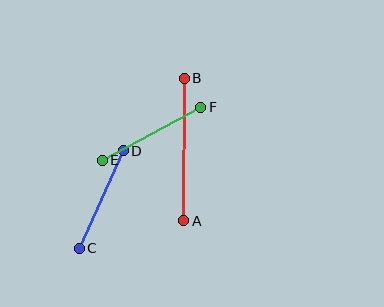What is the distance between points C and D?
The distance is approximately 107 pixels.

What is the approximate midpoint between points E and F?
The midpoint is at approximately (151, 134) pixels.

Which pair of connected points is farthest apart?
Points A and B are farthest apart.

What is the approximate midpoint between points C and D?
The midpoint is at approximately (101, 200) pixels.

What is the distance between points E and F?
The distance is approximately 112 pixels.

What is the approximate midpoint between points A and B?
The midpoint is at approximately (184, 149) pixels.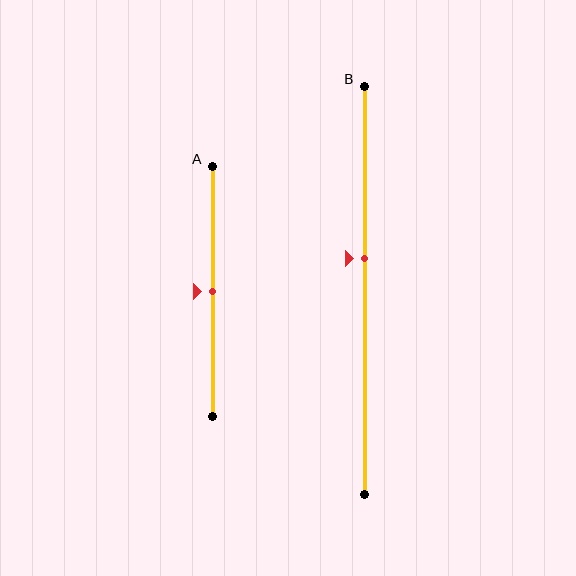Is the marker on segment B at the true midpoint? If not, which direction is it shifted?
No, the marker on segment B is shifted upward by about 8% of the segment length.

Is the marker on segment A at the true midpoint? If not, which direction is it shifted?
Yes, the marker on segment A is at the true midpoint.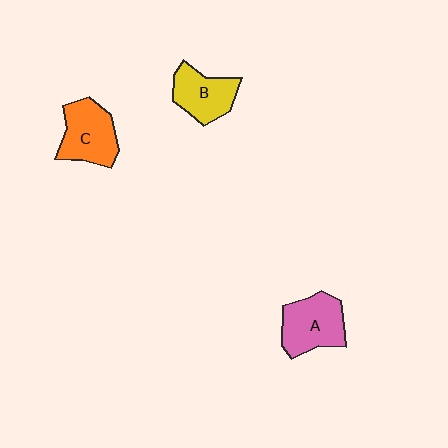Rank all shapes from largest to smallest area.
From largest to smallest: A (pink), C (orange), B (yellow).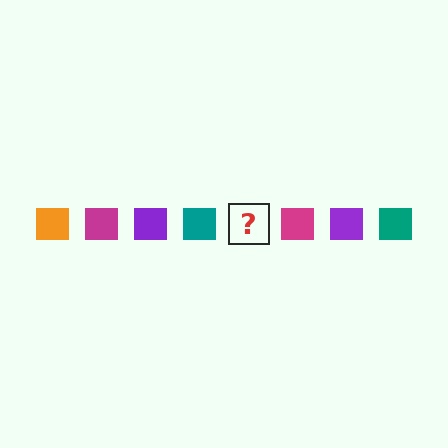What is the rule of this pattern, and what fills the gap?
The rule is that the pattern cycles through orange, magenta, purple, teal squares. The gap should be filled with an orange square.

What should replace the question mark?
The question mark should be replaced with an orange square.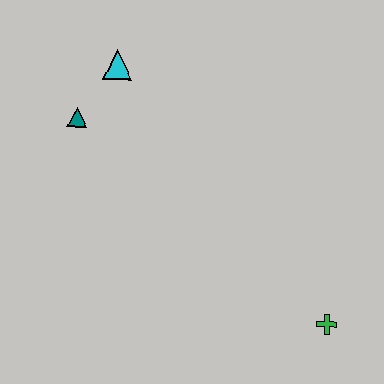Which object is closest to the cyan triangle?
The teal triangle is closest to the cyan triangle.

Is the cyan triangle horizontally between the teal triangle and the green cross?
Yes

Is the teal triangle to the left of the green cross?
Yes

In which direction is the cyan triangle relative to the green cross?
The cyan triangle is above the green cross.